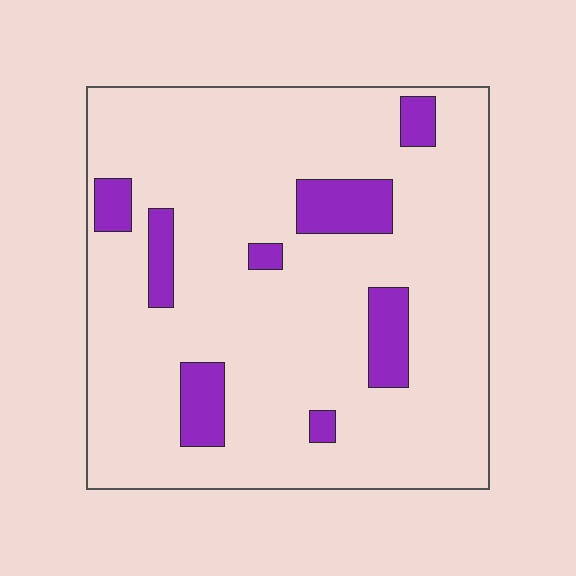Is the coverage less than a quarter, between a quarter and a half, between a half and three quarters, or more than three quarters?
Less than a quarter.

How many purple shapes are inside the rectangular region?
8.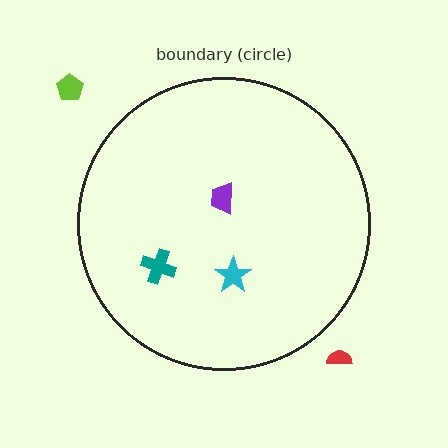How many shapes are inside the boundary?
3 inside, 2 outside.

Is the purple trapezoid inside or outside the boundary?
Inside.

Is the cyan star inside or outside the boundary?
Inside.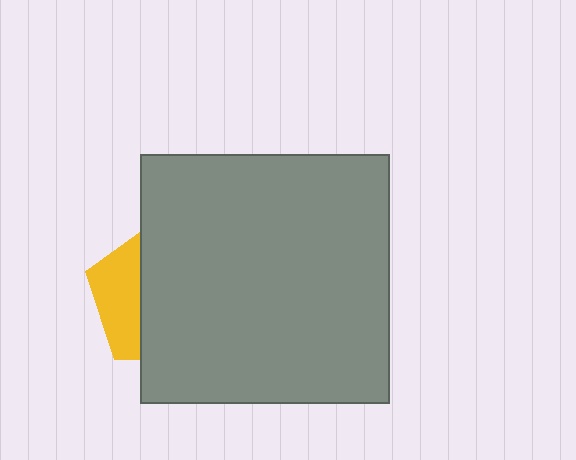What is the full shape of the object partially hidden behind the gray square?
The partially hidden object is a yellow pentagon.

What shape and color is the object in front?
The object in front is a gray square.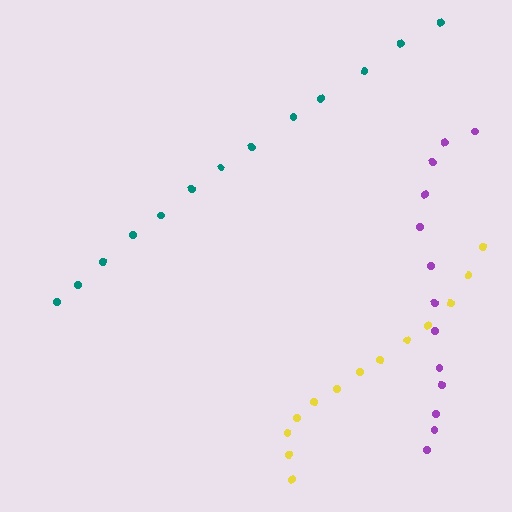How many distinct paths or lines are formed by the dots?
There are 3 distinct paths.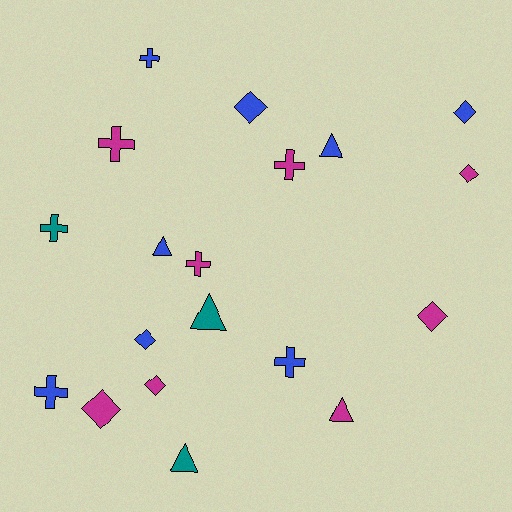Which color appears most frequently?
Blue, with 8 objects.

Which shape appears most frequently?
Diamond, with 7 objects.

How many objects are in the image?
There are 19 objects.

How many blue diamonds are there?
There are 3 blue diamonds.